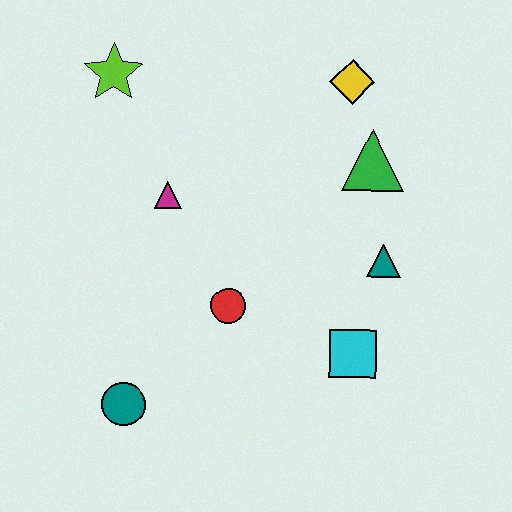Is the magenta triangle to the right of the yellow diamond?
No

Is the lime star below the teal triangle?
No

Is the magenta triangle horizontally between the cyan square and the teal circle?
Yes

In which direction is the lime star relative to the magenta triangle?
The lime star is above the magenta triangle.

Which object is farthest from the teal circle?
The yellow diamond is farthest from the teal circle.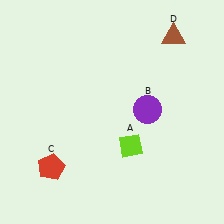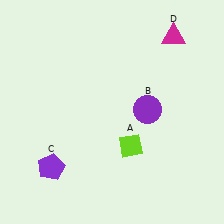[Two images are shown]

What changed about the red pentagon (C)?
In Image 1, C is red. In Image 2, it changed to purple.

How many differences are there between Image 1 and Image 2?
There are 2 differences between the two images.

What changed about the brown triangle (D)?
In Image 1, D is brown. In Image 2, it changed to magenta.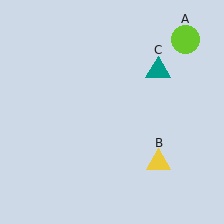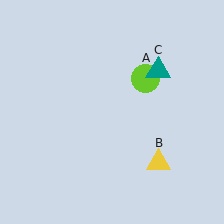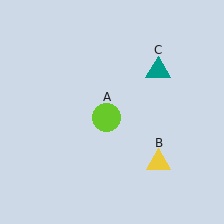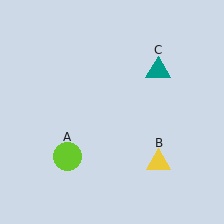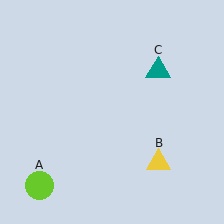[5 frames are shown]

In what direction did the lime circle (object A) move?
The lime circle (object A) moved down and to the left.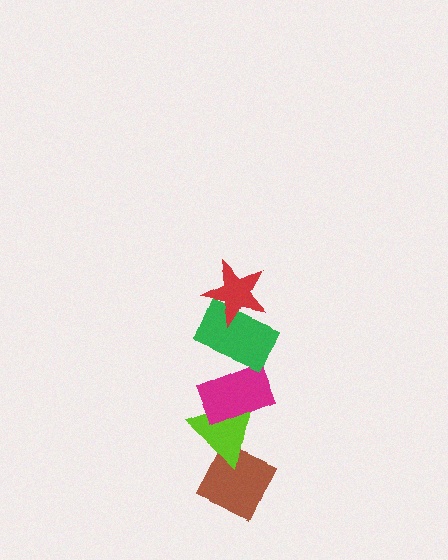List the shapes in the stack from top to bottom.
From top to bottom: the red star, the green rectangle, the magenta rectangle, the lime triangle, the brown diamond.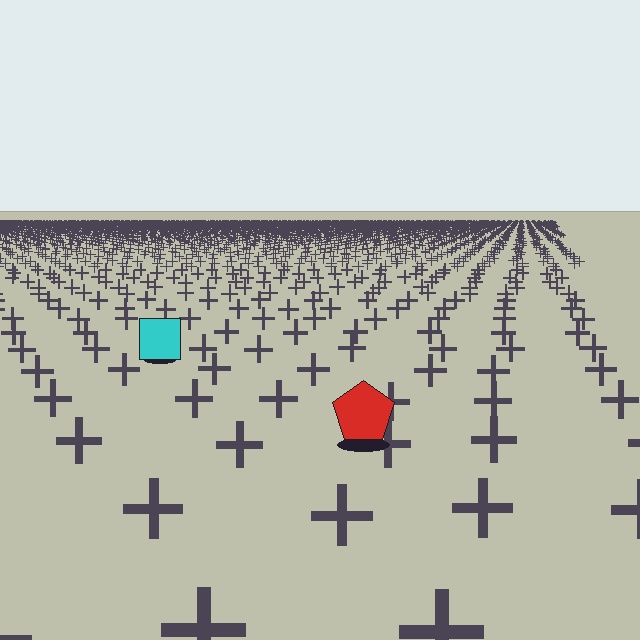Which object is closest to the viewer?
The red pentagon is closest. The texture marks near it are larger and more spread out.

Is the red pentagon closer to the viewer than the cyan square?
Yes. The red pentagon is closer — you can tell from the texture gradient: the ground texture is coarser near it.